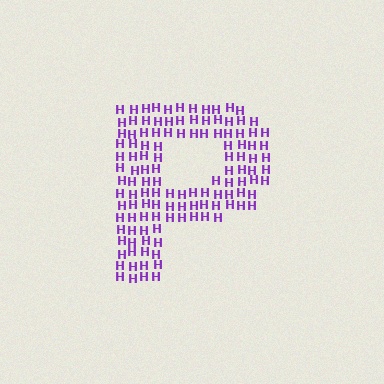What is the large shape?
The large shape is the letter P.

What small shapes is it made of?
It is made of small letter H's.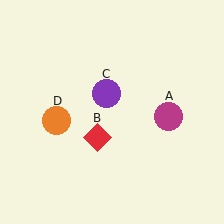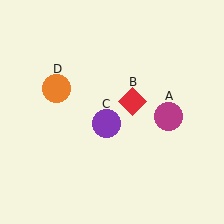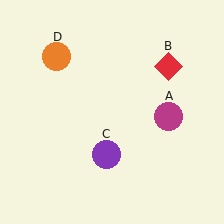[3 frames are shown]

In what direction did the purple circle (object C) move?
The purple circle (object C) moved down.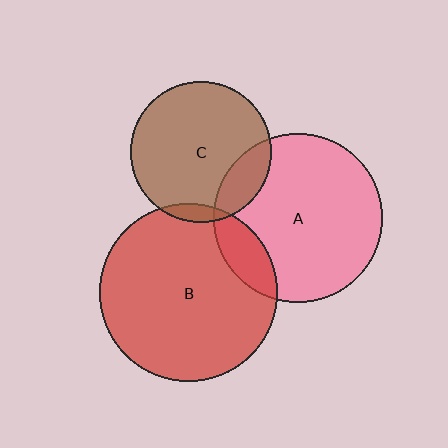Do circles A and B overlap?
Yes.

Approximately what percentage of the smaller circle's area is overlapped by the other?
Approximately 15%.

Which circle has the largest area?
Circle B (red).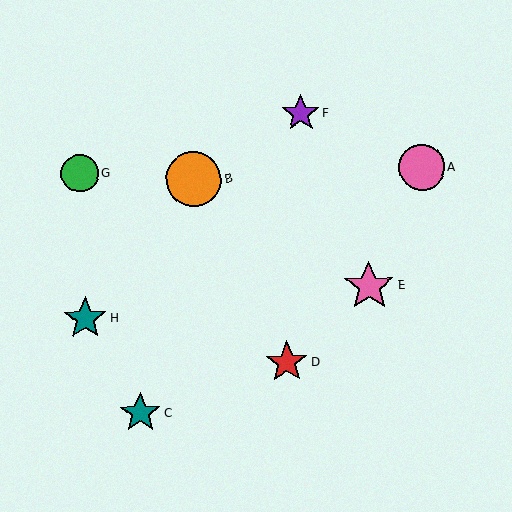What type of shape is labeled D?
Shape D is a red star.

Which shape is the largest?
The orange circle (labeled B) is the largest.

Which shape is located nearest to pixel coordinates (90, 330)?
The teal star (labeled H) at (85, 319) is nearest to that location.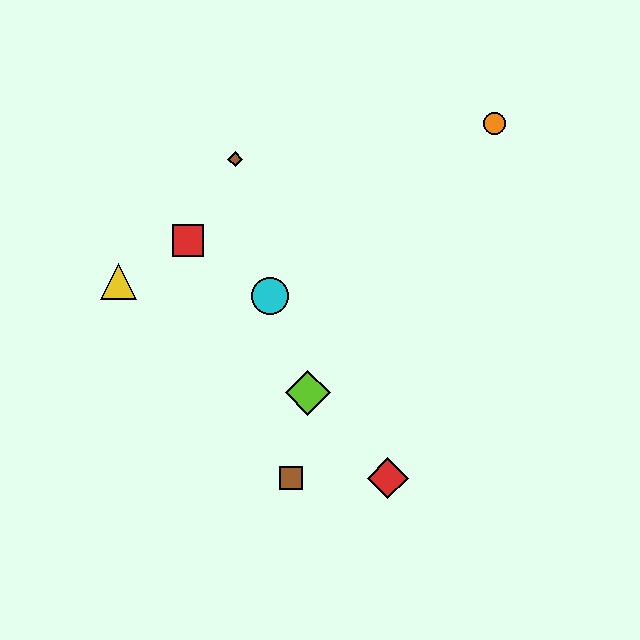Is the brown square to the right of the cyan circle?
Yes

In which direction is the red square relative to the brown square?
The red square is above the brown square.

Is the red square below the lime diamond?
No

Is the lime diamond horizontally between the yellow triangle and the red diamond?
Yes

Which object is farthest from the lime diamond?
The orange circle is farthest from the lime diamond.